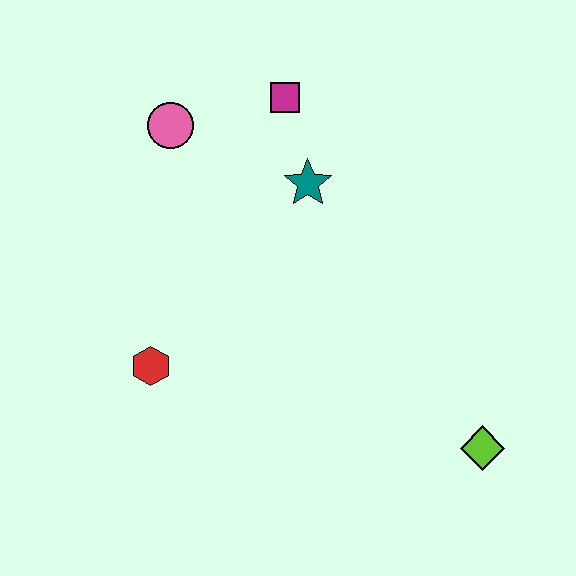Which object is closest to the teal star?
The magenta square is closest to the teal star.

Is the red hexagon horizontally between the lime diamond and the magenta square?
No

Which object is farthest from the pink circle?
The lime diamond is farthest from the pink circle.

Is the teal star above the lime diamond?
Yes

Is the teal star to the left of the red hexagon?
No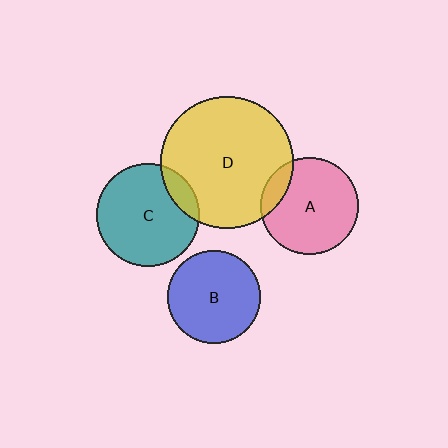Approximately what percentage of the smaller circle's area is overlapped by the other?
Approximately 10%.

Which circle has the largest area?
Circle D (yellow).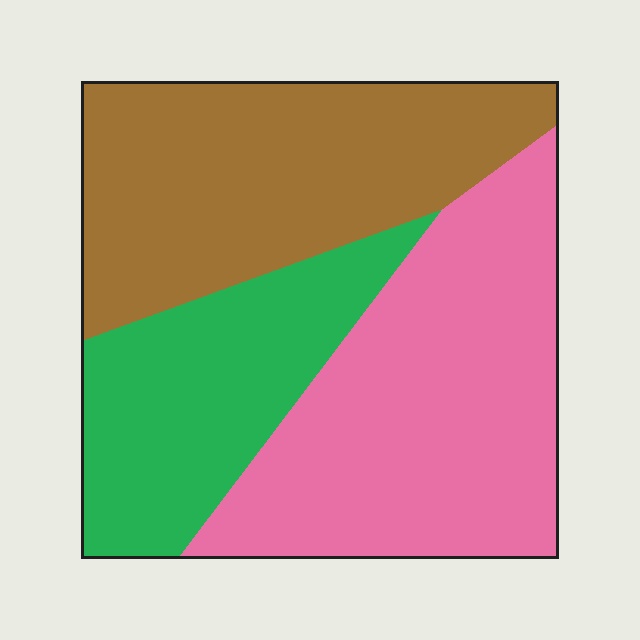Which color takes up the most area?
Pink, at roughly 40%.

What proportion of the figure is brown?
Brown takes up between a quarter and a half of the figure.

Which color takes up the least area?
Green, at roughly 25%.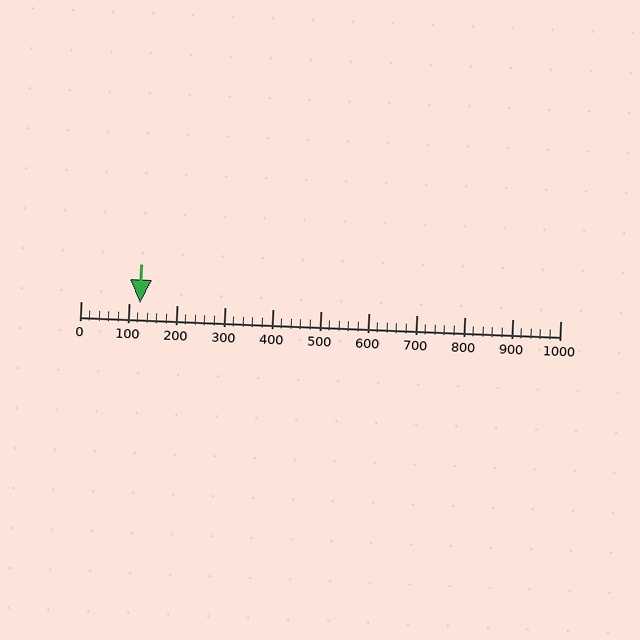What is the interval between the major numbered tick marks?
The major tick marks are spaced 100 units apart.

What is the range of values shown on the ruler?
The ruler shows values from 0 to 1000.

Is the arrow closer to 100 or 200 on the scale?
The arrow is closer to 100.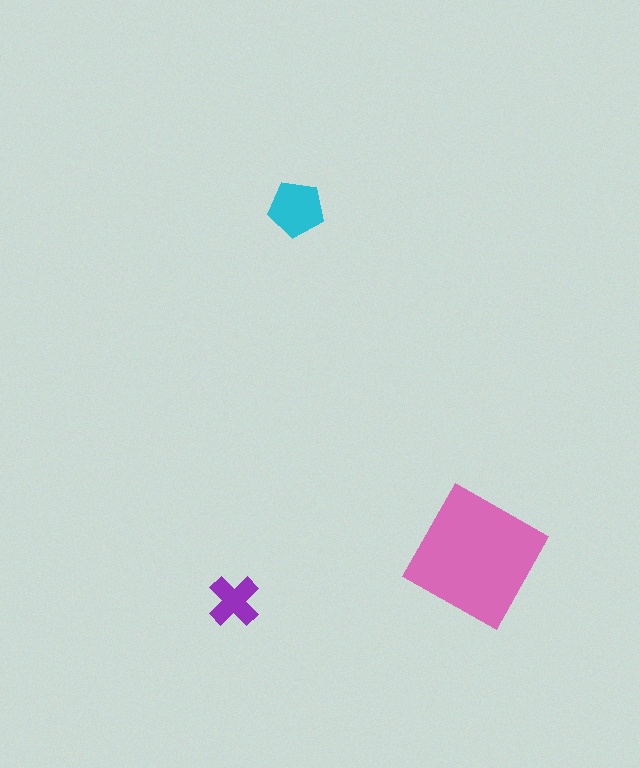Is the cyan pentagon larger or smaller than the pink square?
Smaller.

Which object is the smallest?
The purple cross.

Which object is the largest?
The pink square.